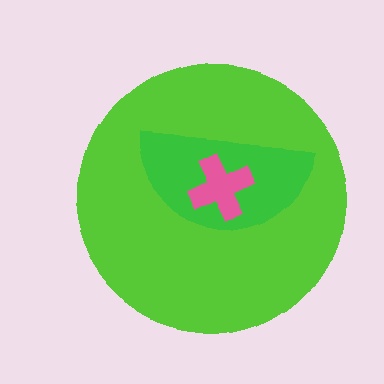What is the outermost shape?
The lime circle.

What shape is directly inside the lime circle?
The green semicircle.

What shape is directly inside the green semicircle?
The pink cross.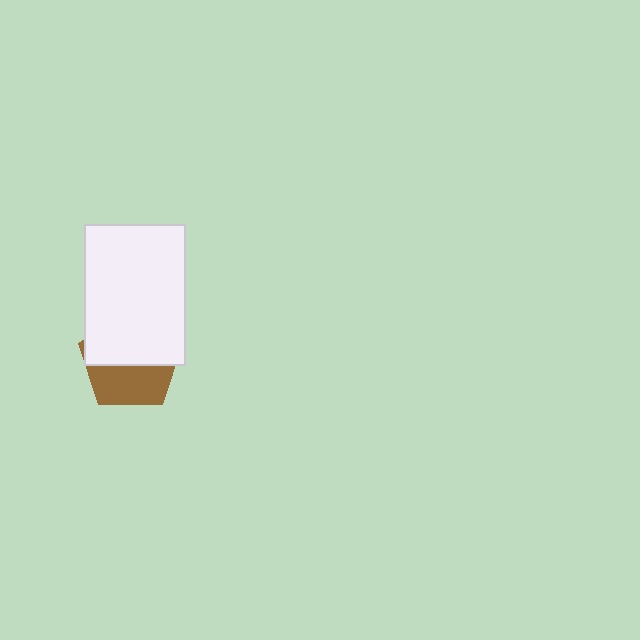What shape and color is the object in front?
The object in front is a white rectangle.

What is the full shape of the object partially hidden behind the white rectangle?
The partially hidden object is a brown pentagon.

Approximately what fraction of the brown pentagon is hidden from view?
Roughly 56% of the brown pentagon is hidden behind the white rectangle.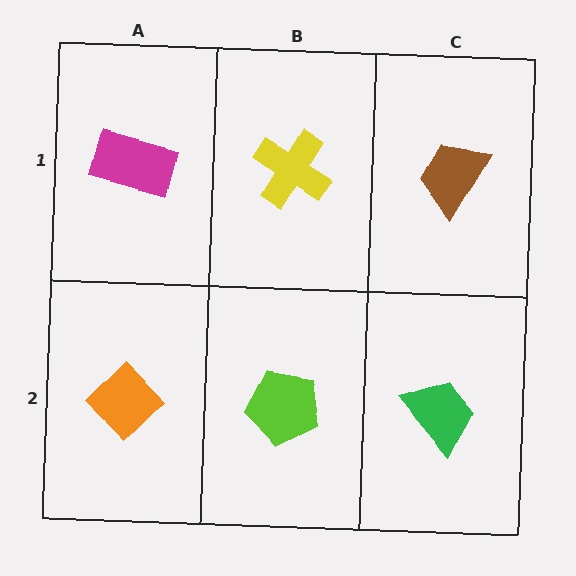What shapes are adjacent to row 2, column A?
A magenta rectangle (row 1, column A), a lime pentagon (row 2, column B).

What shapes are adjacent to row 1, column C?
A green trapezoid (row 2, column C), a yellow cross (row 1, column B).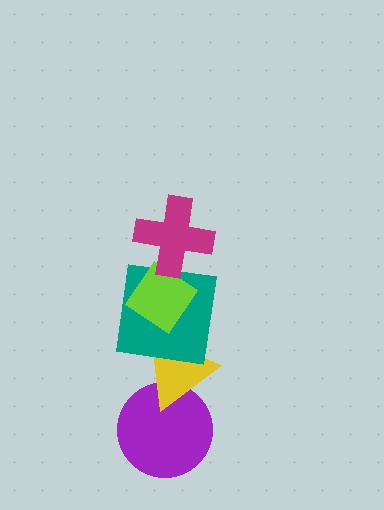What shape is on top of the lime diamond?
The magenta cross is on top of the lime diamond.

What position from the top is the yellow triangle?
The yellow triangle is 4th from the top.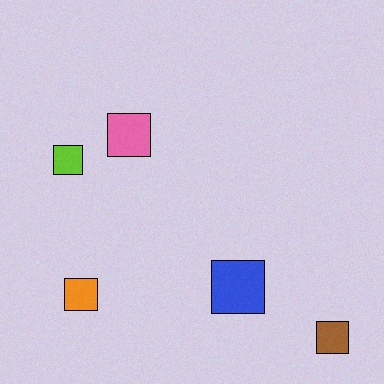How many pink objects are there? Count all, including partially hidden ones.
There is 1 pink object.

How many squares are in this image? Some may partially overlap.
There are 5 squares.